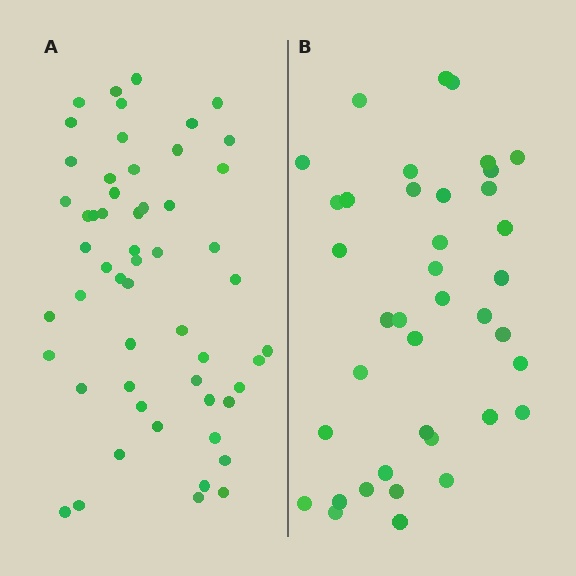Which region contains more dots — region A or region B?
Region A (the left region) has more dots.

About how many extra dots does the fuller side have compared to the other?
Region A has approximately 15 more dots than region B.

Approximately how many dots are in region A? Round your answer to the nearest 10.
About 60 dots. (The exact count is 55, which rounds to 60.)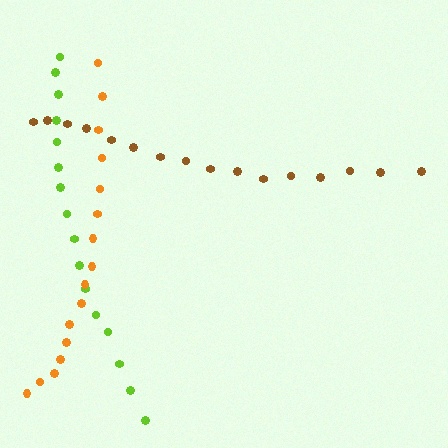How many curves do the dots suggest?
There are 3 distinct paths.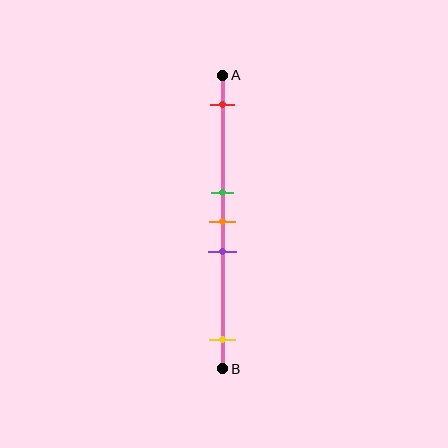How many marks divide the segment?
There are 5 marks dividing the segment.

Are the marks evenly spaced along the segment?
No, the marks are not evenly spaced.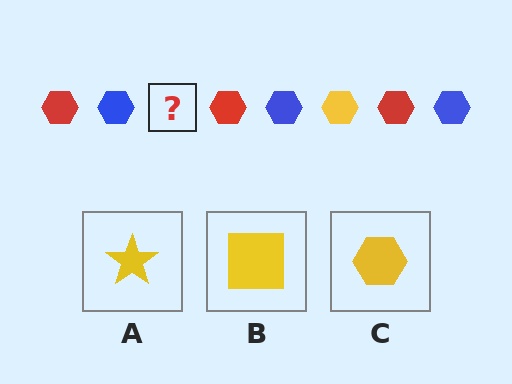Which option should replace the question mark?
Option C.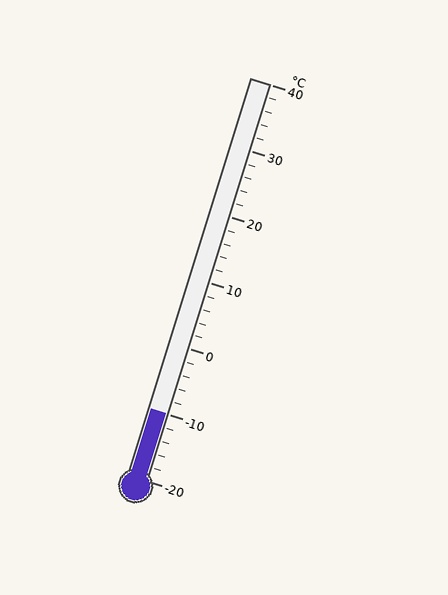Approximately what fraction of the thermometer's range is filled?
The thermometer is filled to approximately 15% of its range.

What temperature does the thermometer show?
The thermometer shows approximately -10°C.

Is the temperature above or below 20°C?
The temperature is below 20°C.